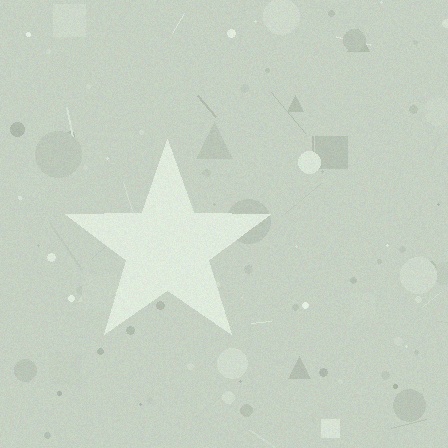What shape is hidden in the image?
A star is hidden in the image.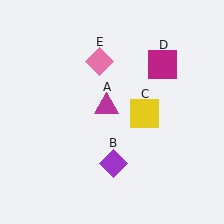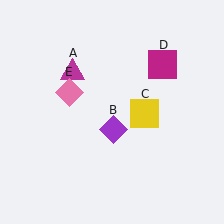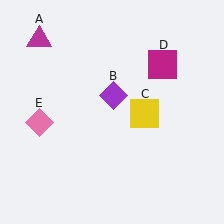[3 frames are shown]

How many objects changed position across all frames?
3 objects changed position: magenta triangle (object A), purple diamond (object B), pink diamond (object E).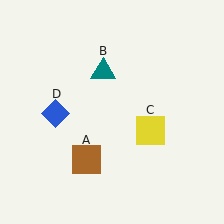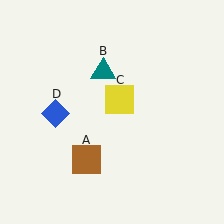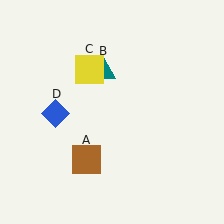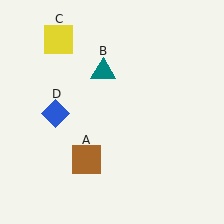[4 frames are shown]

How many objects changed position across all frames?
1 object changed position: yellow square (object C).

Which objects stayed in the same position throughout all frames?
Brown square (object A) and teal triangle (object B) and blue diamond (object D) remained stationary.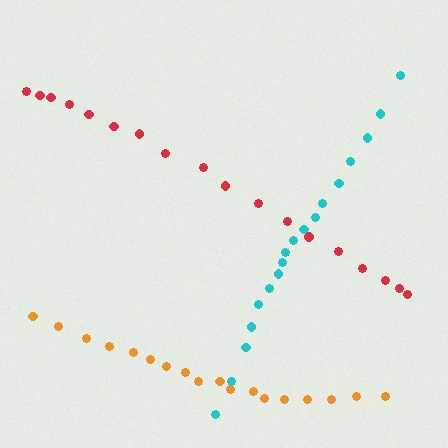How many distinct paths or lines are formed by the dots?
There are 3 distinct paths.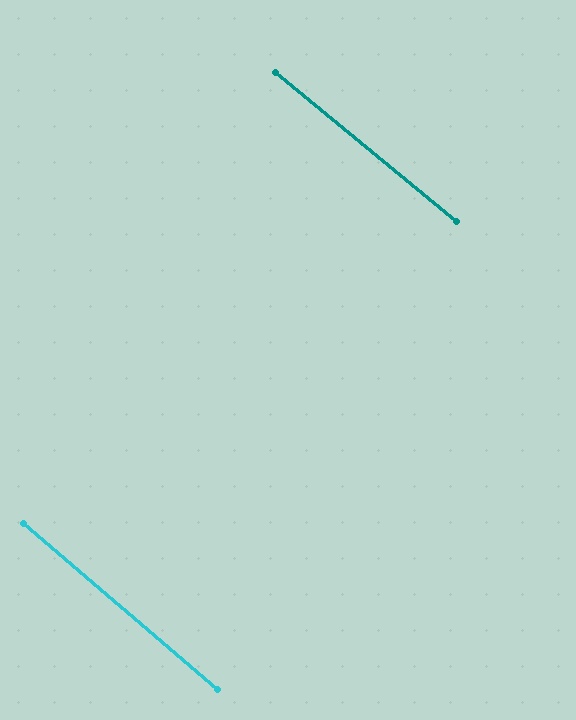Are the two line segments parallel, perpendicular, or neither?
Parallel — their directions differ by only 1.1°.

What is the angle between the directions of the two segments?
Approximately 1 degree.